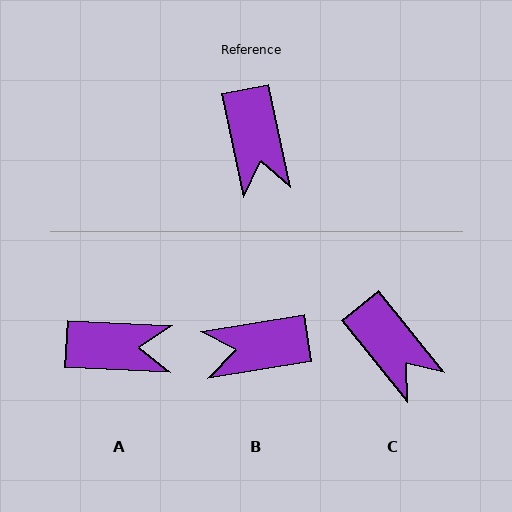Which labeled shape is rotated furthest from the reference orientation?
B, about 93 degrees away.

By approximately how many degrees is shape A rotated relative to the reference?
Approximately 75 degrees counter-clockwise.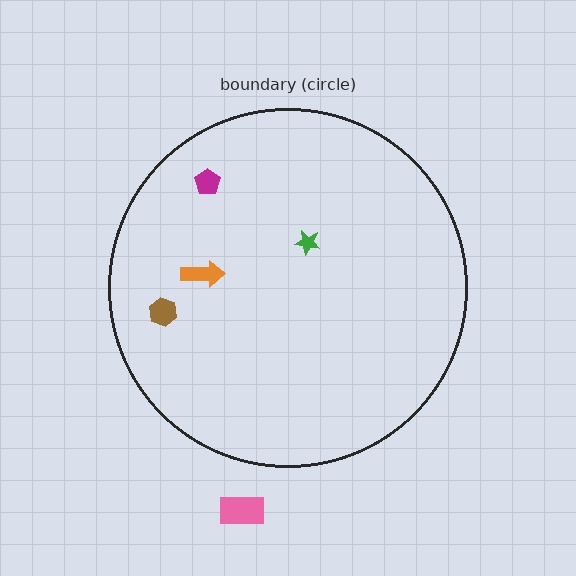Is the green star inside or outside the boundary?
Inside.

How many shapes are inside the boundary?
4 inside, 1 outside.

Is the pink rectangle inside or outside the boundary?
Outside.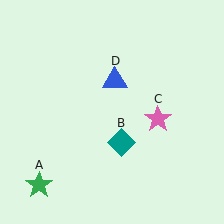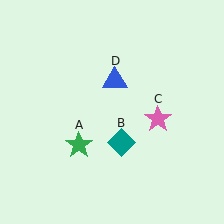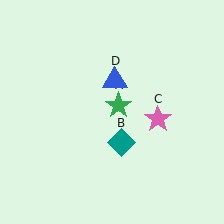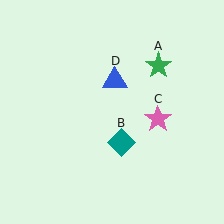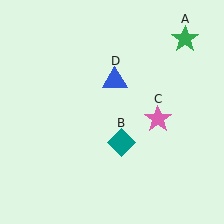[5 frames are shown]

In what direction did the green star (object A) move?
The green star (object A) moved up and to the right.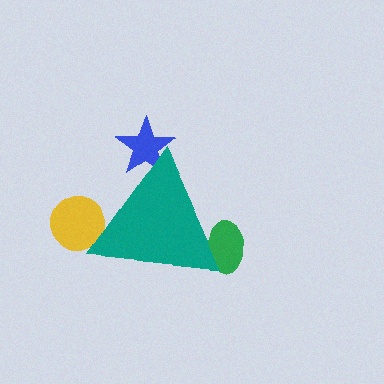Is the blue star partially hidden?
Yes, the blue star is partially hidden behind the teal triangle.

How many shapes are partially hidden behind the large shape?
3 shapes are partially hidden.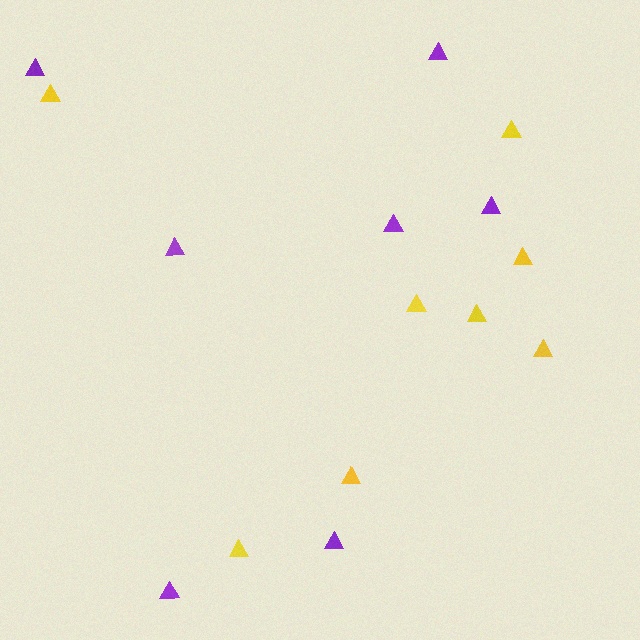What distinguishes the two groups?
There are 2 groups: one group of purple triangles (7) and one group of yellow triangles (8).